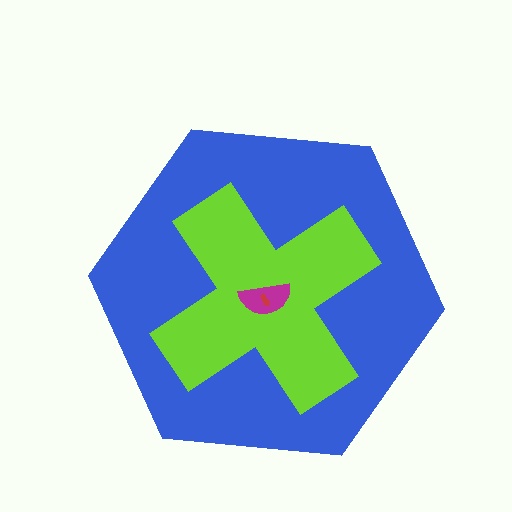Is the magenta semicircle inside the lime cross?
Yes.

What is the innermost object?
The red arrow.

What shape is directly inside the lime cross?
The magenta semicircle.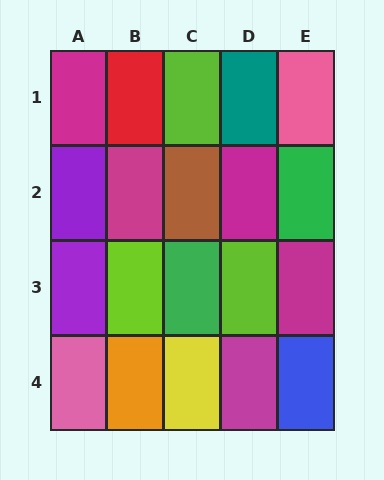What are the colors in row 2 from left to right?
Purple, magenta, brown, magenta, green.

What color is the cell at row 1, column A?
Magenta.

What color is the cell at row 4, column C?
Yellow.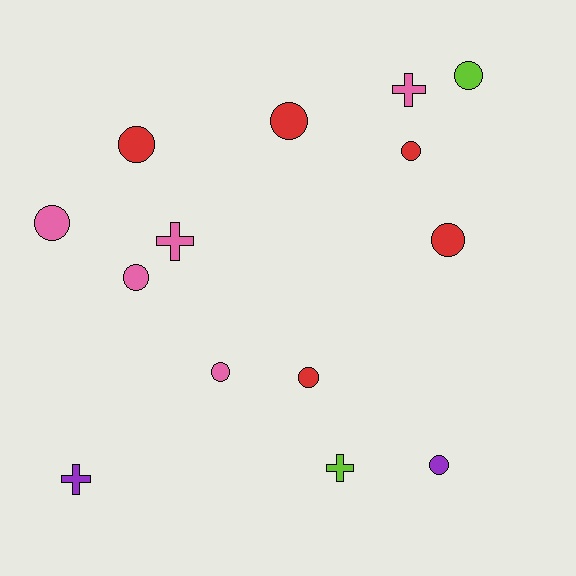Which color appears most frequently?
Pink, with 5 objects.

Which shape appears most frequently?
Circle, with 10 objects.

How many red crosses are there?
There are no red crosses.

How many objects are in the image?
There are 14 objects.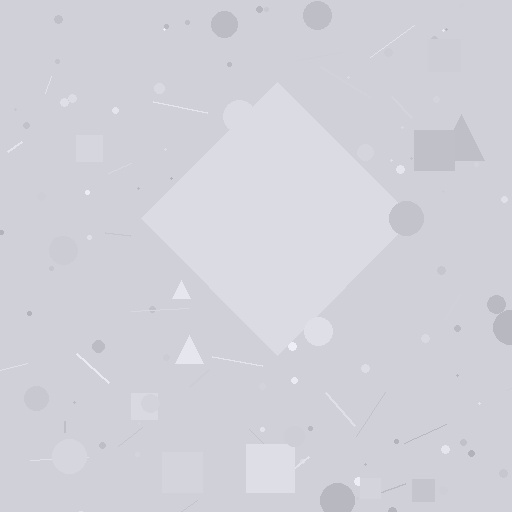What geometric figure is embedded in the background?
A diamond is embedded in the background.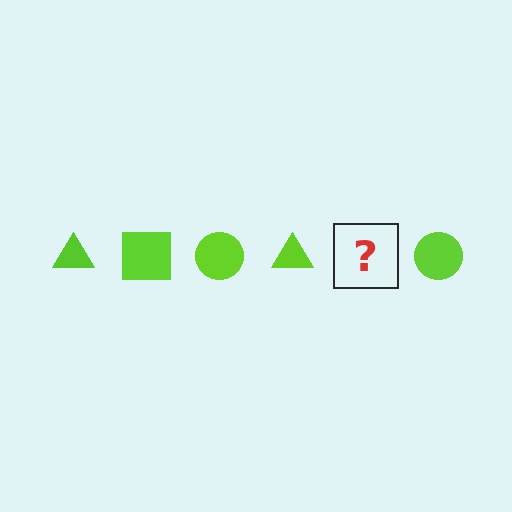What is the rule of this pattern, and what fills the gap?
The rule is that the pattern cycles through triangle, square, circle shapes in lime. The gap should be filled with a lime square.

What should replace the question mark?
The question mark should be replaced with a lime square.